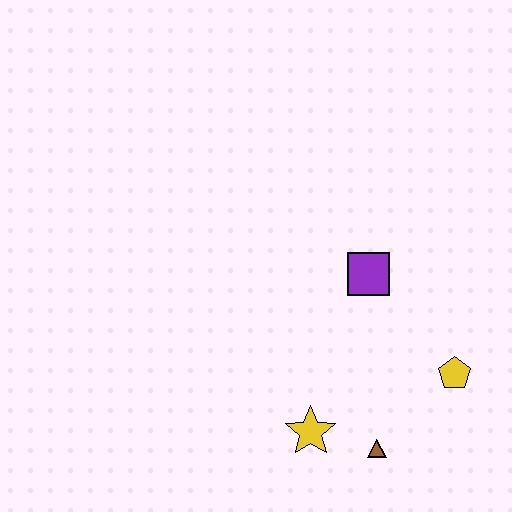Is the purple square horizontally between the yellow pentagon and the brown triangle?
No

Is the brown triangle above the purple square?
No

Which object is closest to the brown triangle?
The yellow star is closest to the brown triangle.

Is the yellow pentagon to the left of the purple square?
No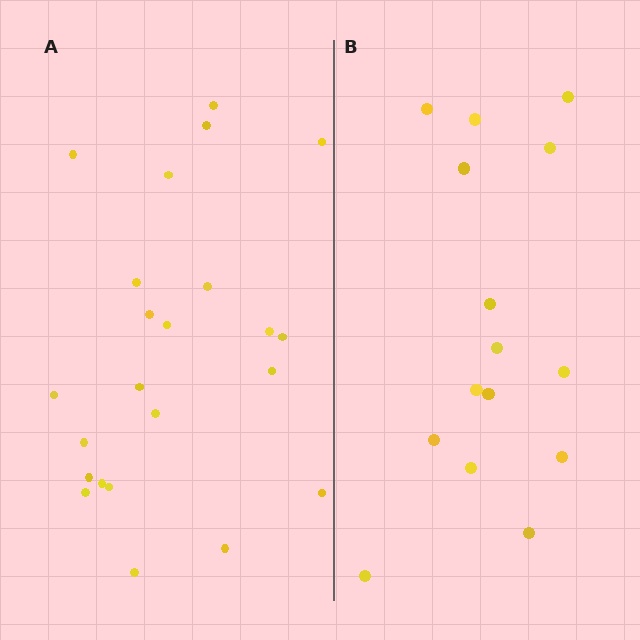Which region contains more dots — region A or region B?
Region A (the left region) has more dots.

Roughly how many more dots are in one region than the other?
Region A has roughly 8 or so more dots than region B.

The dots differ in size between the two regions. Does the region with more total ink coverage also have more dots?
No. Region B has more total ink coverage because its dots are larger, but region A actually contains more individual dots. Total area can be misleading — the number of items is what matters here.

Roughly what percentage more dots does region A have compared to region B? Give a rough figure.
About 55% more.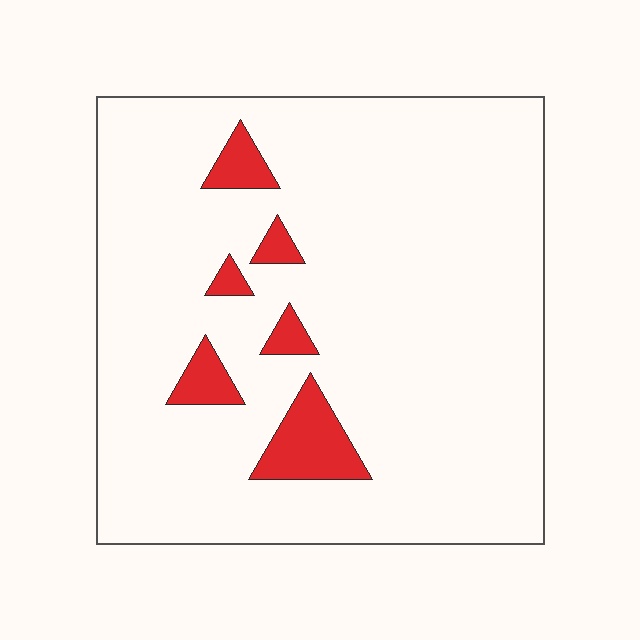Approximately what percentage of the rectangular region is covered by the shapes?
Approximately 10%.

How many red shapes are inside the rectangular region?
6.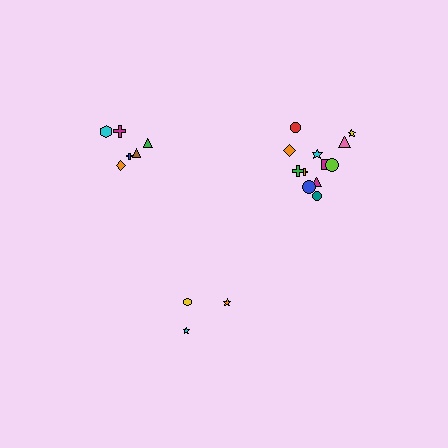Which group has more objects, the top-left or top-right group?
The top-right group.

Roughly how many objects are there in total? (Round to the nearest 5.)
Roughly 20 objects in total.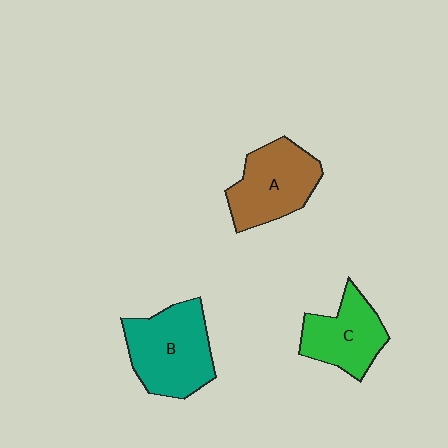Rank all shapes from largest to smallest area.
From largest to smallest: B (teal), A (brown), C (green).